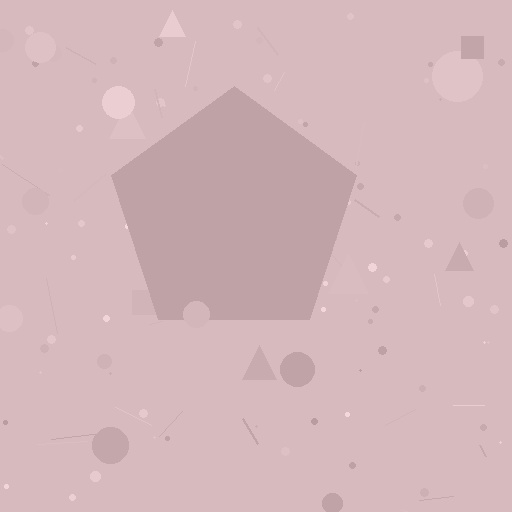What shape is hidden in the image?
A pentagon is hidden in the image.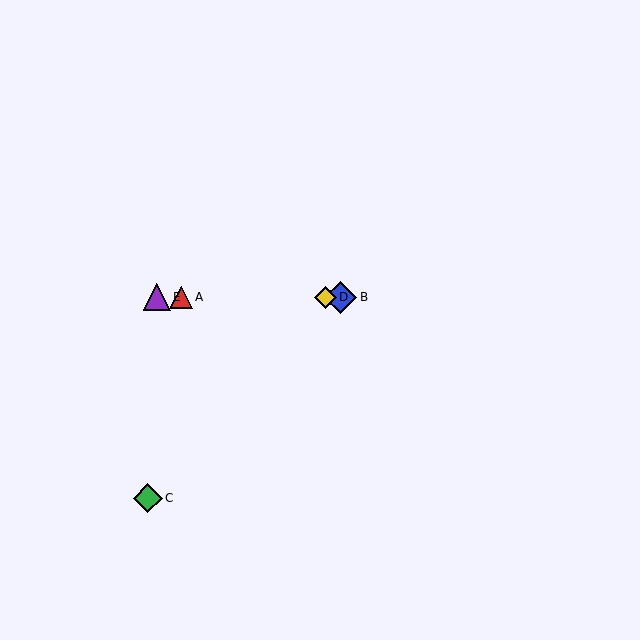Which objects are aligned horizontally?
Objects A, B, D, E are aligned horizontally.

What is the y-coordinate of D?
Object D is at y≈297.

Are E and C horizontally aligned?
No, E is at y≈297 and C is at y≈498.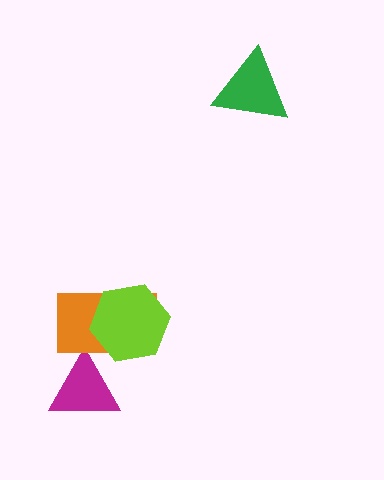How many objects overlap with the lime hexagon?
1 object overlaps with the lime hexagon.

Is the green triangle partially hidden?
No, no other shape covers it.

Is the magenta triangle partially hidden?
Yes, it is partially covered by another shape.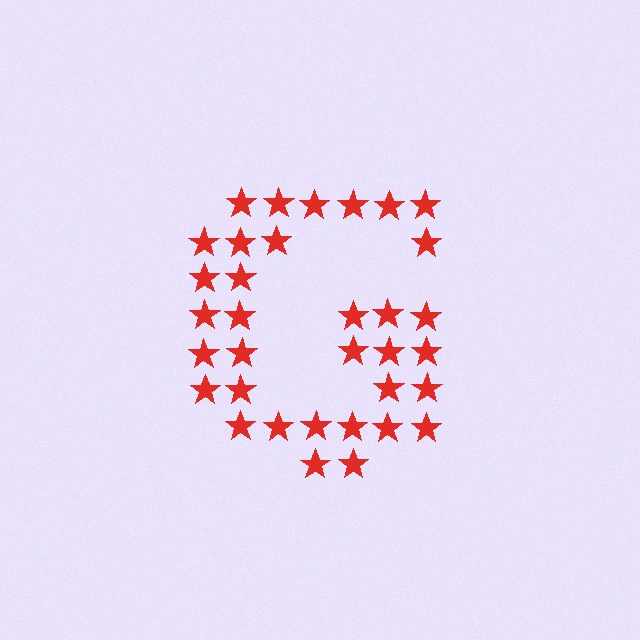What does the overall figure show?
The overall figure shows the letter G.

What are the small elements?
The small elements are stars.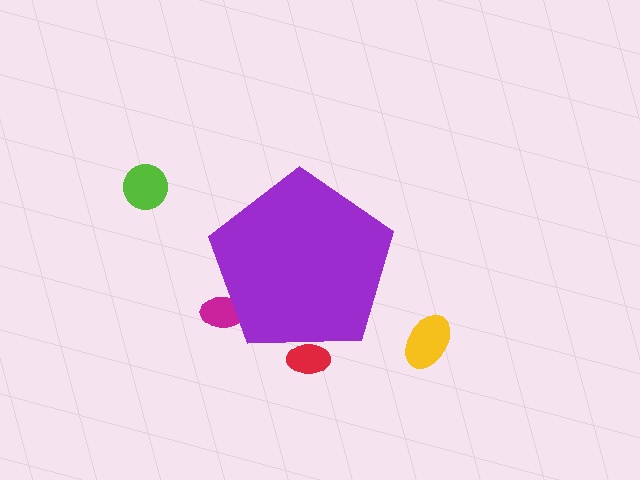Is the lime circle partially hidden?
No, the lime circle is fully visible.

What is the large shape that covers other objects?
A purple pentagon.